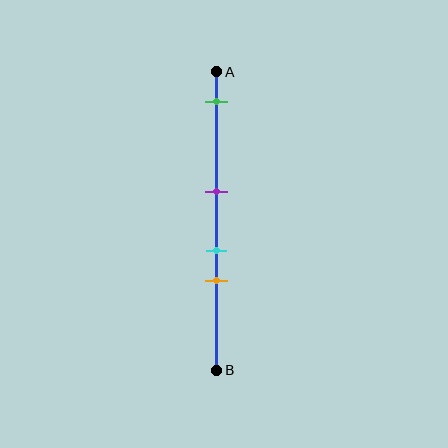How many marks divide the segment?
There are 4 marks dividing the segment.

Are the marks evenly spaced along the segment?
No, the marks are not evenly spaced.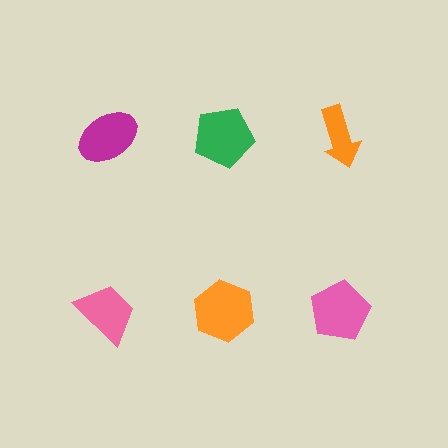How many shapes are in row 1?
3 shapes.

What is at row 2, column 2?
An orange hexagon.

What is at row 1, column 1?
A magenta ellipse.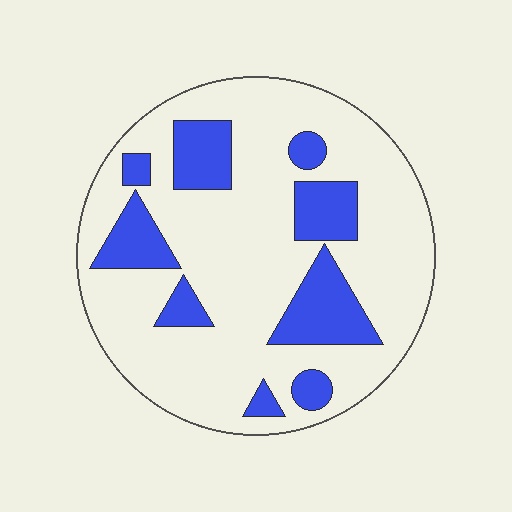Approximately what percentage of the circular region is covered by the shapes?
Approximately 25%.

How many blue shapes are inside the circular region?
9.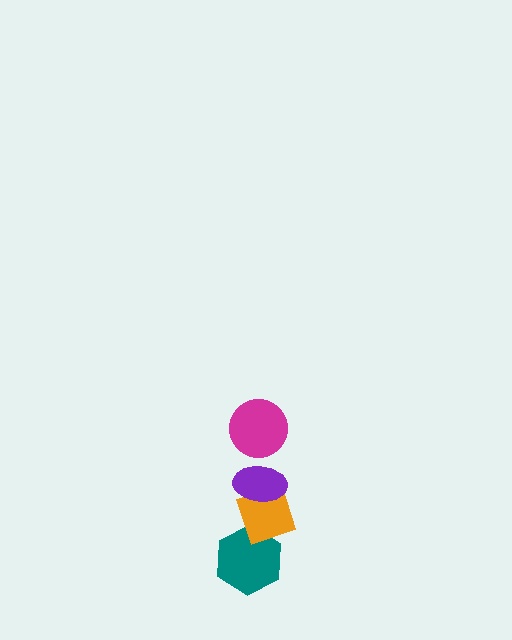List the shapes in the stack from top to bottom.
From top to bottom: the magenta circle, the purple ellipse, the orange diamond, the teal hexagon.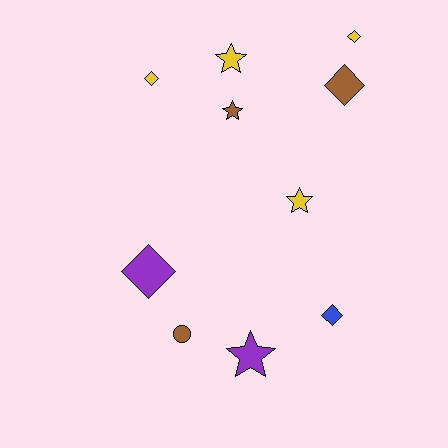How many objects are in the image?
There are 10 objects.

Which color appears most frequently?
Yellow, with 4 objects.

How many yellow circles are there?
There are no yellow circles.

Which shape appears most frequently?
Diamond, with 5 objects.